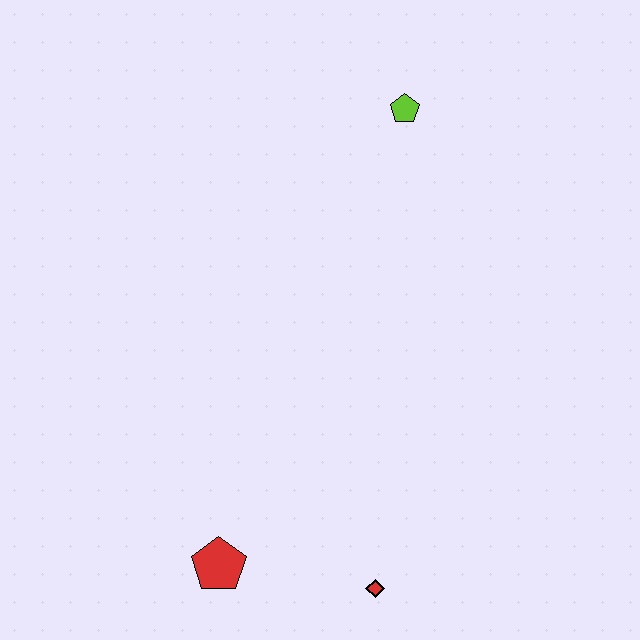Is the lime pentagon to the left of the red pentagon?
No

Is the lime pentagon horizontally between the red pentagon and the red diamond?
No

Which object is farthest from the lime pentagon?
The red pentagon is farthest from the lime pentagon.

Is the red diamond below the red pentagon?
Yes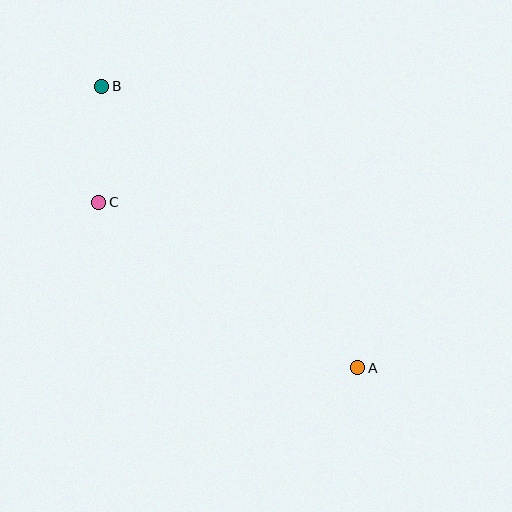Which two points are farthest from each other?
Points A and B are farthest from each other.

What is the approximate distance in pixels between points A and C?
The distance between A and C is approximately 307 pixels.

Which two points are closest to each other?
Points B and C are closest to each other.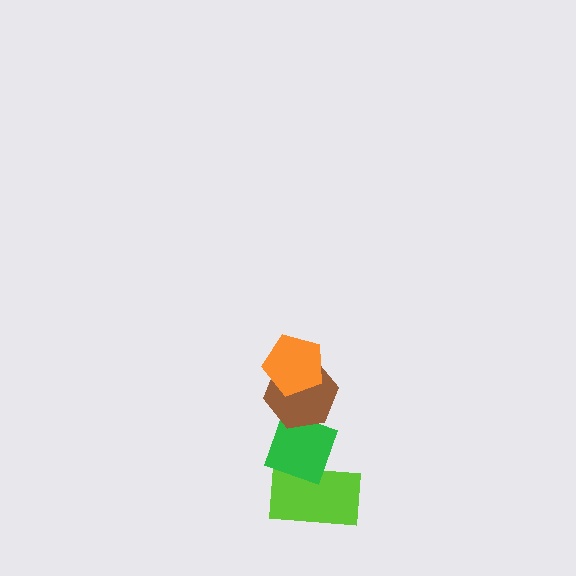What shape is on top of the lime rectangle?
The green diamond is on top of the lime rectangle.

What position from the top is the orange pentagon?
The orange pentagon is 1st from the top.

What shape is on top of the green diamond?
The brown hexagon is on top of the green diamond.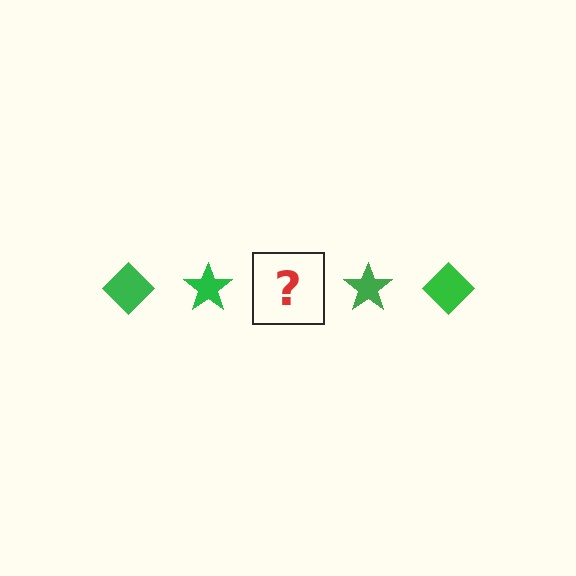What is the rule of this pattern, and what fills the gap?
The rule is that the pattern cycles through diamond, star shapes in green. The gap should be filled with a green diamond.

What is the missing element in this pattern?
The missing element is a green diamond.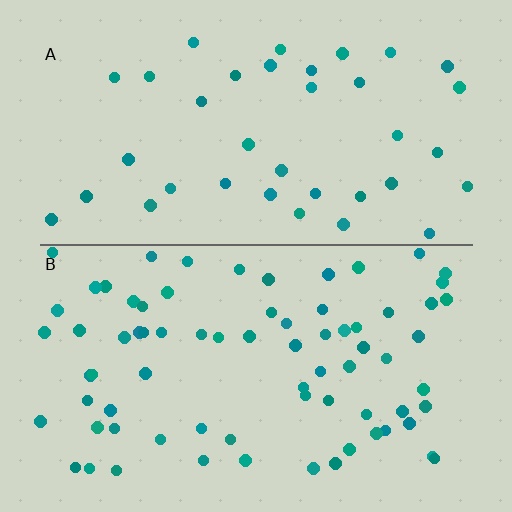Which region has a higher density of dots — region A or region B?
B (the bottom).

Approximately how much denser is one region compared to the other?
Approximately 2.0× — region B over region A.